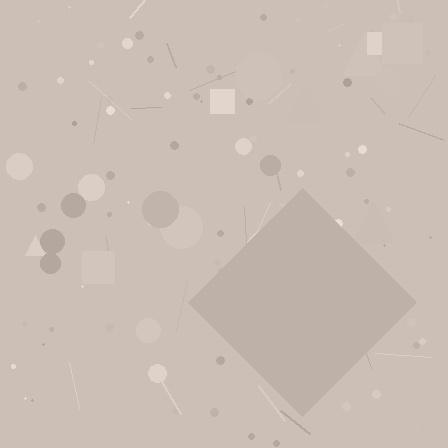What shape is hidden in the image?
A diamond is hidden in the image.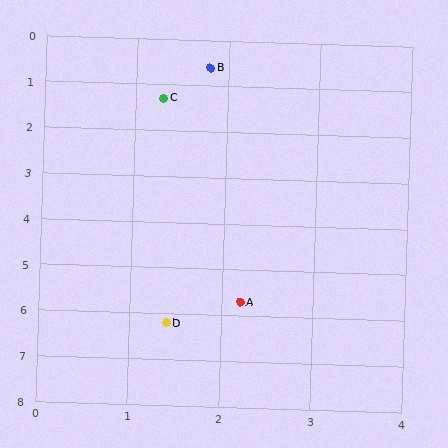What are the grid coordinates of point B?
Point B is at approximately (1.8, 0.6).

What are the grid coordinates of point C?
Point C is at approximately (1.3, 1.3).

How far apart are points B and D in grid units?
Points B and D are about 5.6 grid units apart.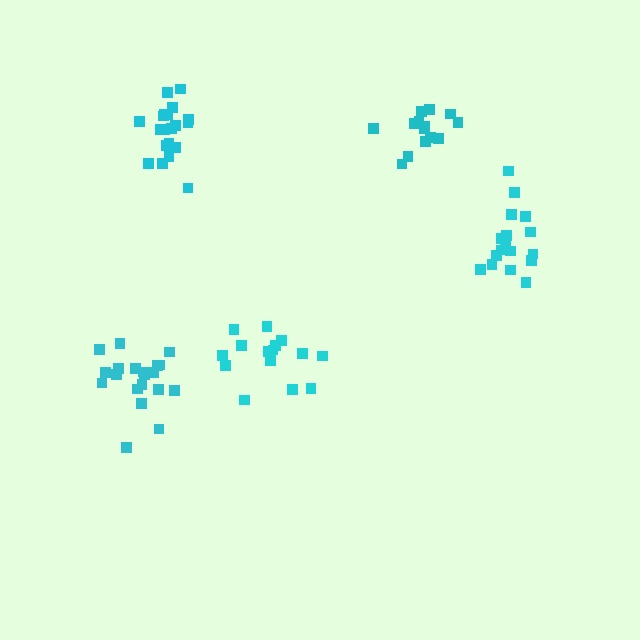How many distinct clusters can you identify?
There are 5 distinct clusters.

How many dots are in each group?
Group 1: 20 dots, Group 2: 20 dots, Group 3: 17 dots, Group 4: 15 dots, Group 5: 14 dots (86 total).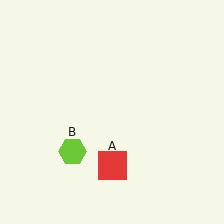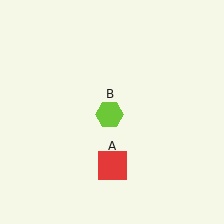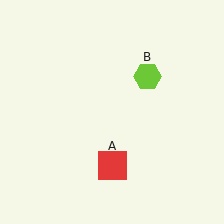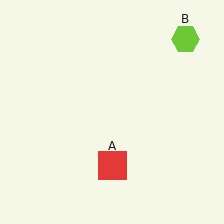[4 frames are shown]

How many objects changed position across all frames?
1 object changed position: lime hexagon (object B).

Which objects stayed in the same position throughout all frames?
Red square (object A) remained stationary.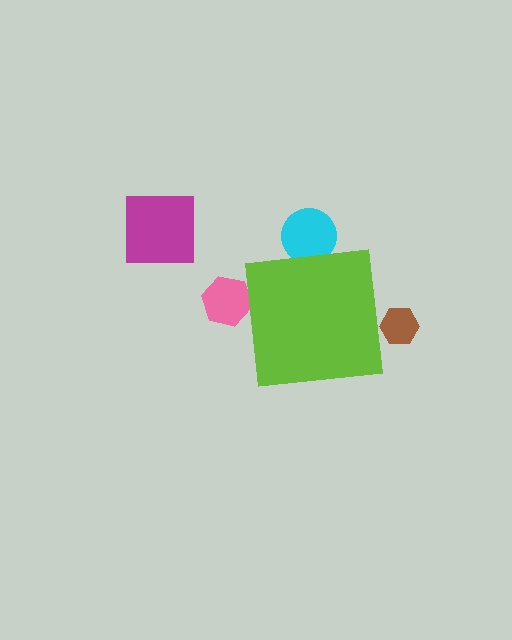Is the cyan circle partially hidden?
Yes, the cyan circle is partially hidden behind the lime square.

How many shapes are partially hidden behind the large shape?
3 shapes are partially hidden.